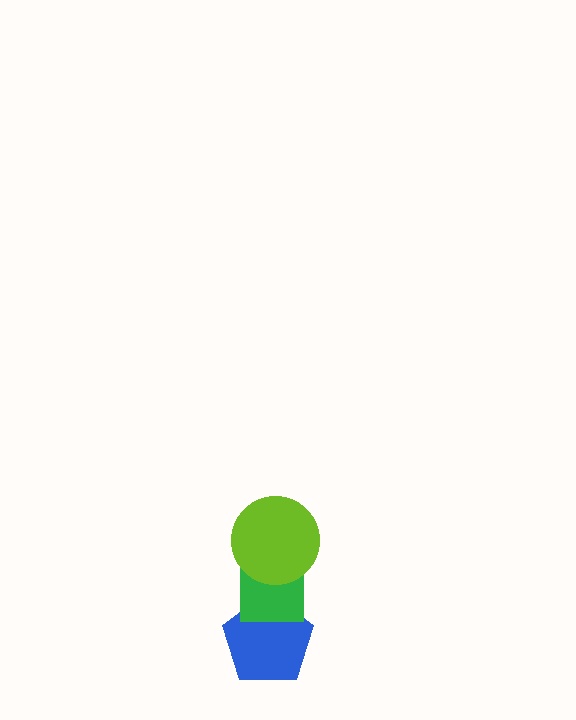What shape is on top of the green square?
The lime circle is on top of the green square.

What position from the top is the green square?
The green square is 2nd from the top.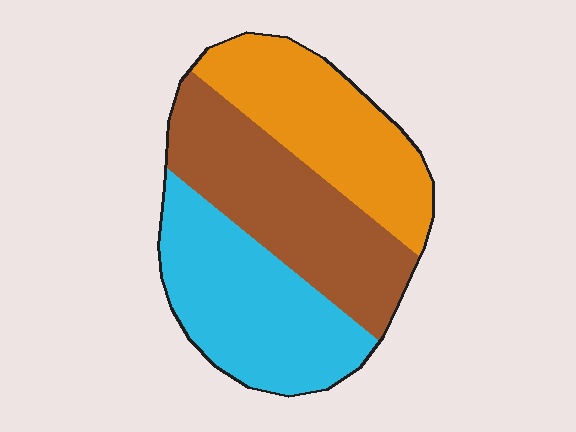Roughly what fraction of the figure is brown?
Brown covers about 35% of the figure.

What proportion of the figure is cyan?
Cyan takes up about one third (1/3) of the figure.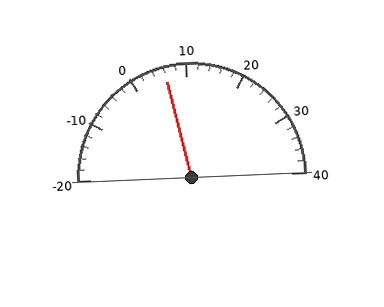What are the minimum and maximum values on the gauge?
The gauge ranges from -20 to 40.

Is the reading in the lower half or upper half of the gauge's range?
The reading is in the lower half of the range (-20 to 40).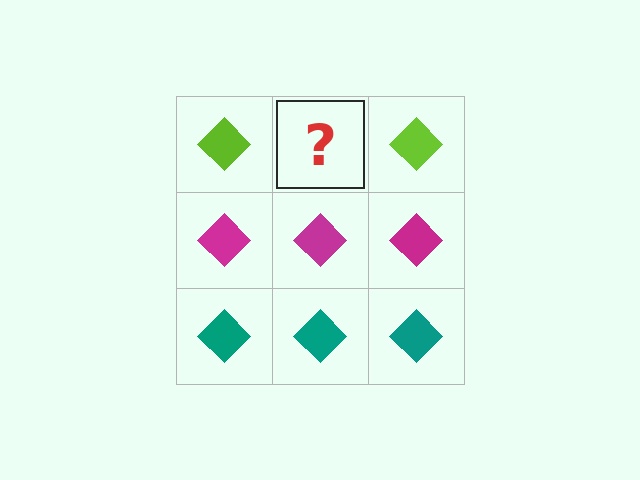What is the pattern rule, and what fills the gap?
The rule is that each row has a consistent color. The gap should be filled with a lime diamond.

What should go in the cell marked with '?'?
The missing cell should contain a lime diamond.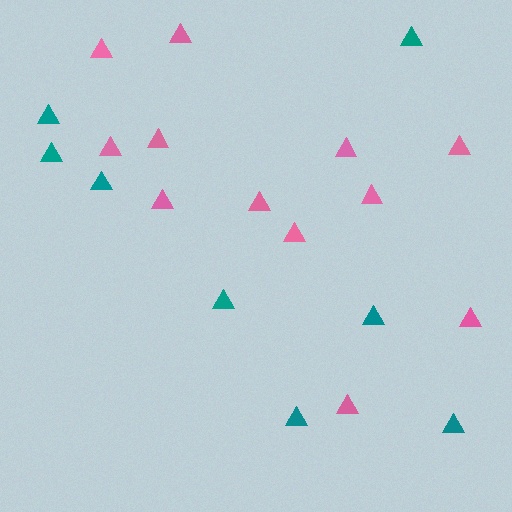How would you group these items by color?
There are 2 groups: one group of pink triangles (12) and one group of teal triangles (8).